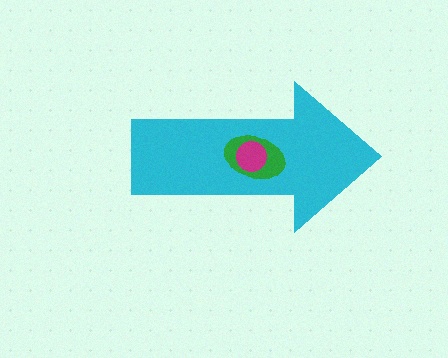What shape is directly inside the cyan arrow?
The green ellipse.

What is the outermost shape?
The cyan arrow.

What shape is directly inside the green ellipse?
The magenta circle.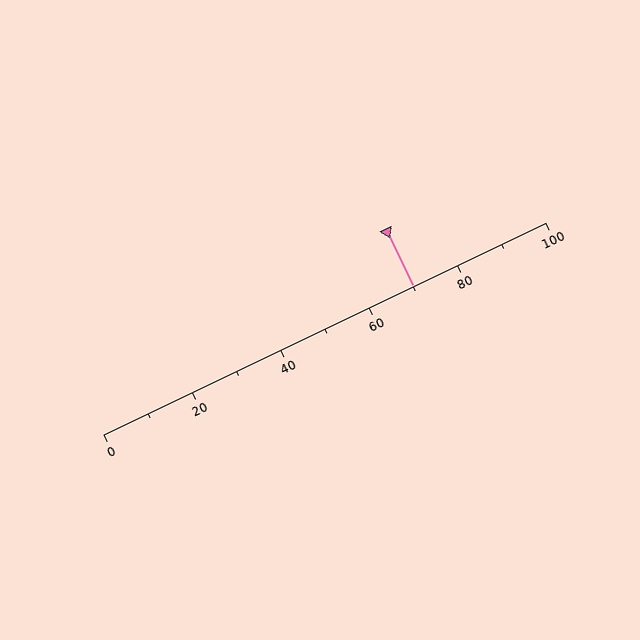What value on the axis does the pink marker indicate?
The marker indicates approximately 70.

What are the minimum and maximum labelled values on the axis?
The axis runs from 0 to 100.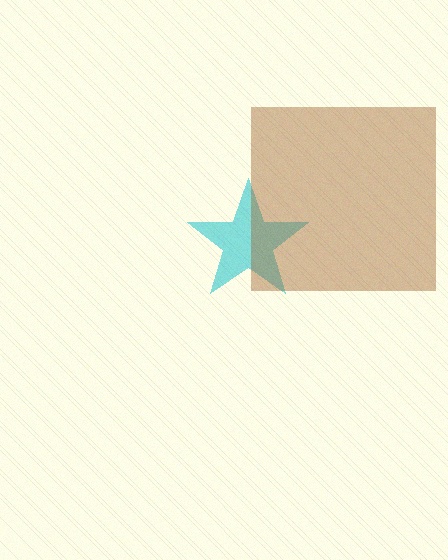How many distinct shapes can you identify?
There are 2 distinct shapes: a cyan star, a brown square.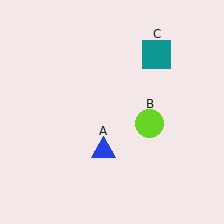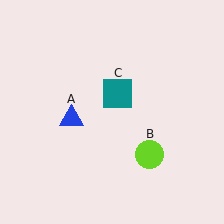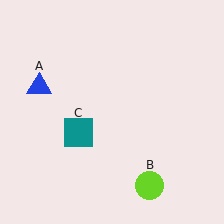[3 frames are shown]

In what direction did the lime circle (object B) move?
The lime circle (object B) moved down.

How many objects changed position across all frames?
3 objects changed position: blue triangle (object A), lime circle (object B), teal square (object C).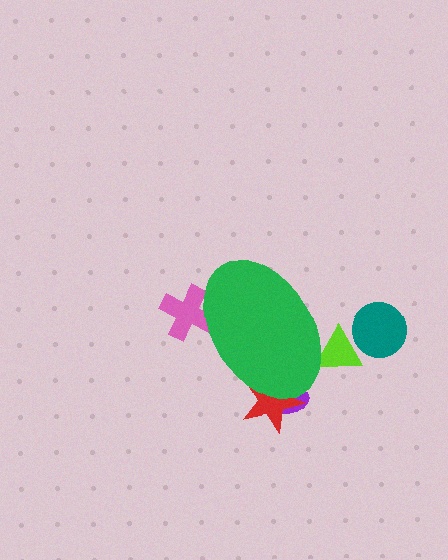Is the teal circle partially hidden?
No, the teal circle is fully visible.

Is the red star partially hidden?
Yes, the red star is partially hidden behind the green ellipse.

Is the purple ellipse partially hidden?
Yes, the purple ellipse is partially hidden behind the green ellipse.